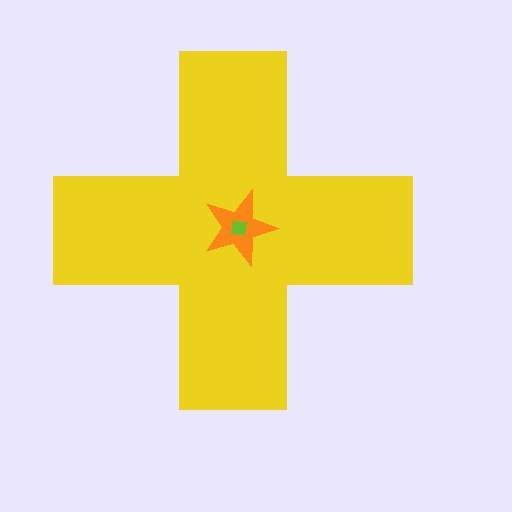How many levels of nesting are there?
3.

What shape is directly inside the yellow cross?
The orange star.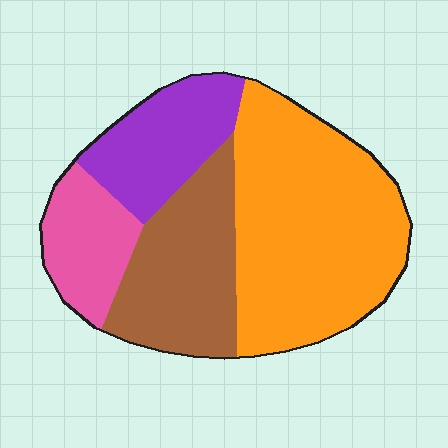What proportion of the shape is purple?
Purple covers roughly 15% of the shape.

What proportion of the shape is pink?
Pink takes up about one eighth (1/8) of the shape.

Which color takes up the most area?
Orange, at roughly 45%.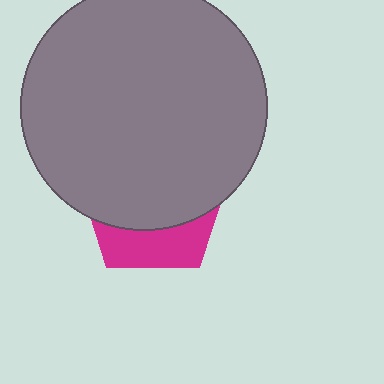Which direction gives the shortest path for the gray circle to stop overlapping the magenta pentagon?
Moving up gives the shortest separation.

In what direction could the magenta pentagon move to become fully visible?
The magenta pentagon could move down. That would shift it out from behind the gray circle entirely.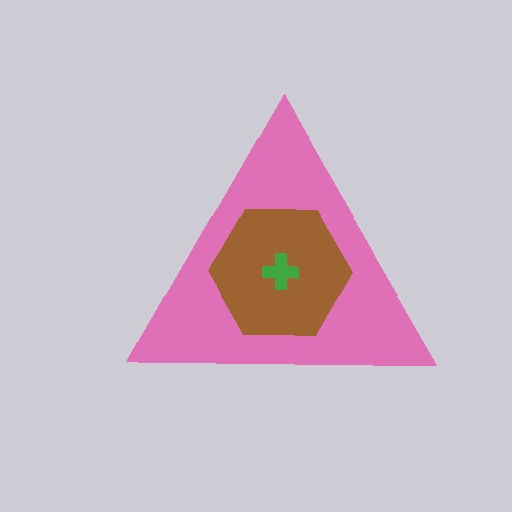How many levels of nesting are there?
3.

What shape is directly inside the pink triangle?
The brown hexagon.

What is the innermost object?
The green cross.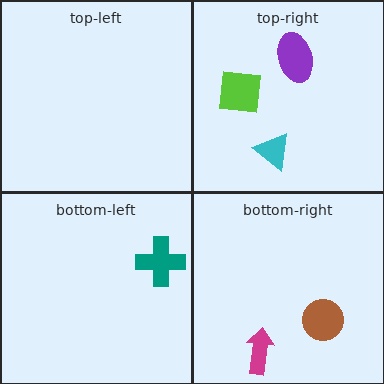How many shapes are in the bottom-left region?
1.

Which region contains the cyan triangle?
The top-right region.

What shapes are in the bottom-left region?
The teal cross.